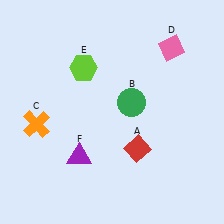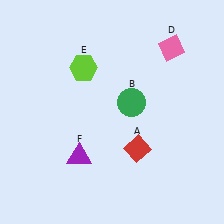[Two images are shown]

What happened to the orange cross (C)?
The orange cross (C) was removed in Image 2. It was in the bottom-left area of Image 1.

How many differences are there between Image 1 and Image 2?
There is 1 difference between the two images.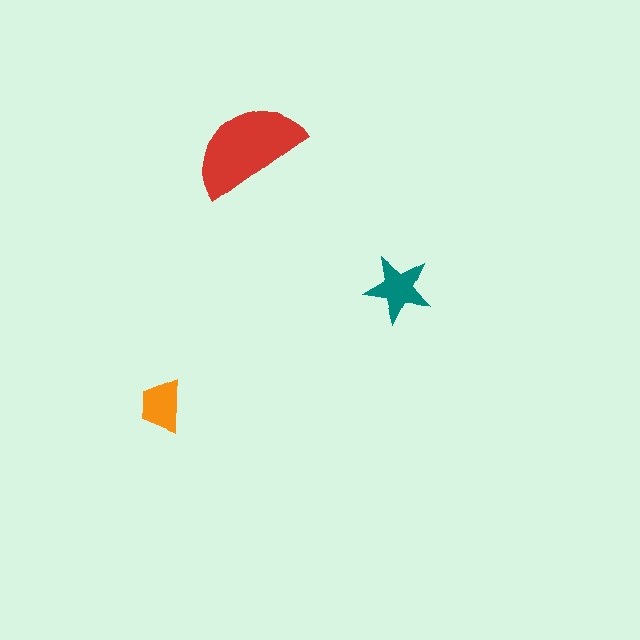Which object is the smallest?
The orange trapezoid.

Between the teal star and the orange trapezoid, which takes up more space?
The teal star.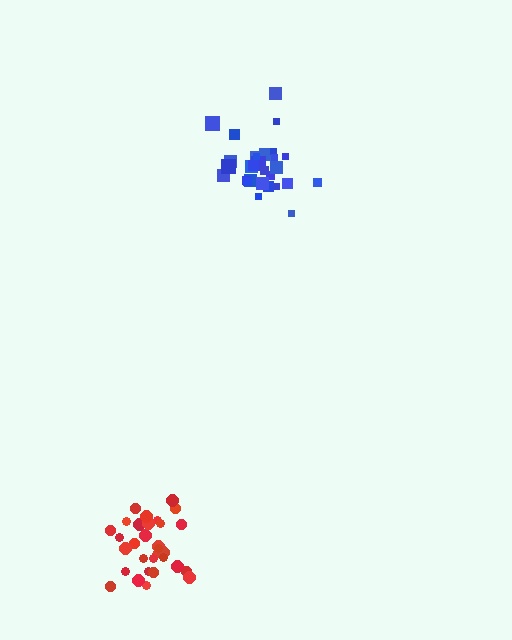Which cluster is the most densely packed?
Red.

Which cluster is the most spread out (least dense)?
Blue.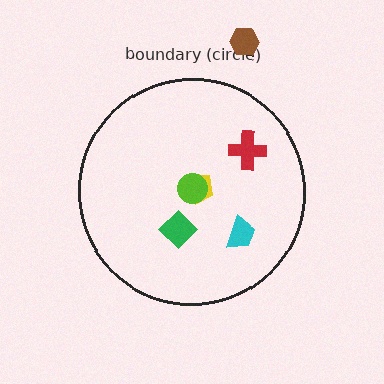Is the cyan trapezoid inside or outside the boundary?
Inside.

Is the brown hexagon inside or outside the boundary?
Outside.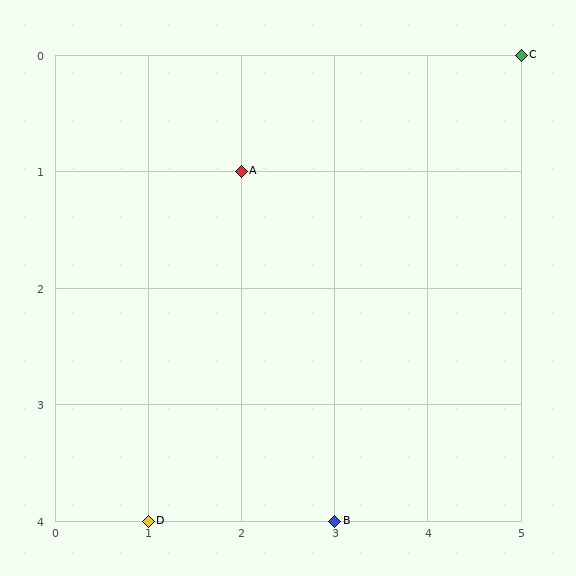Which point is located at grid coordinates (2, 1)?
Point A is at (2, 1).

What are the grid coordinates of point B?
Point B is at grid coordinates (3, 4).